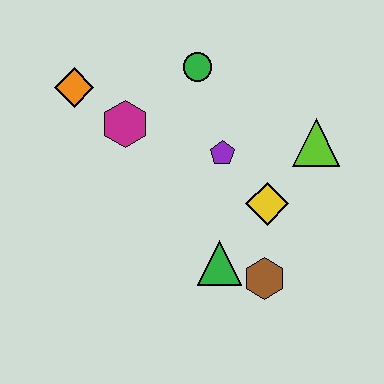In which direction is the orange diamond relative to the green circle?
The orange diamond is to the left of the green circle.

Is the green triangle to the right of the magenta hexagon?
Yes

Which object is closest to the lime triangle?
The yellow diamond is closest to the lime triangle.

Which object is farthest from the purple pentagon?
The orange diamond is farthest from the purple pentagon.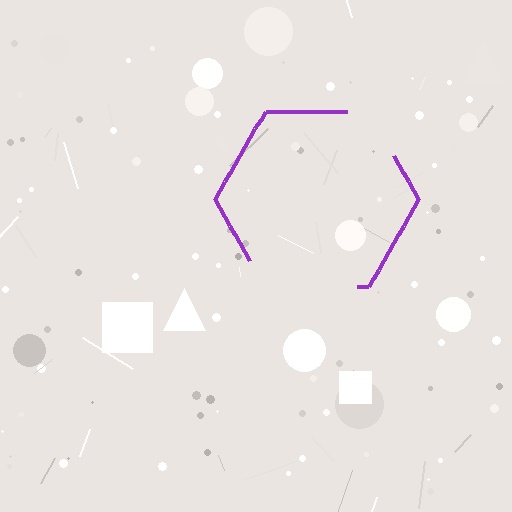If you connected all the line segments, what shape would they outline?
They would outline a hexagon.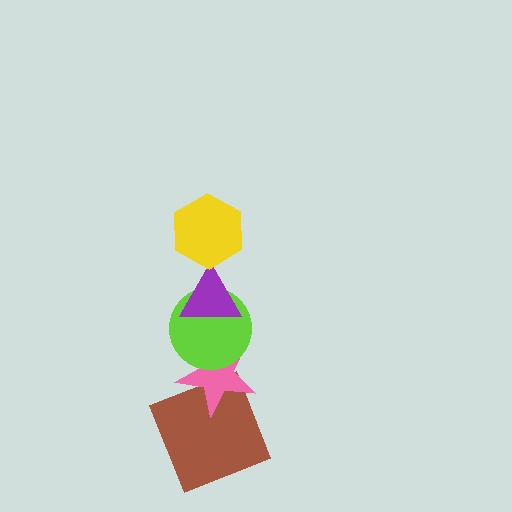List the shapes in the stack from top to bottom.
From top to bottom: the yellow hexagon, the purple triangle, the lime circle, the pink star, the brown square.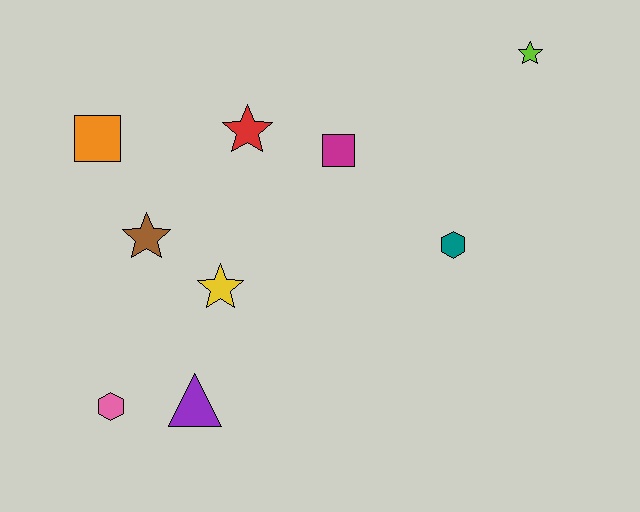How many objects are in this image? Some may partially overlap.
There are 9 objects.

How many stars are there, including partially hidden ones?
There are 4 stars.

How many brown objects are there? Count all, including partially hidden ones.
There is 1 brown object.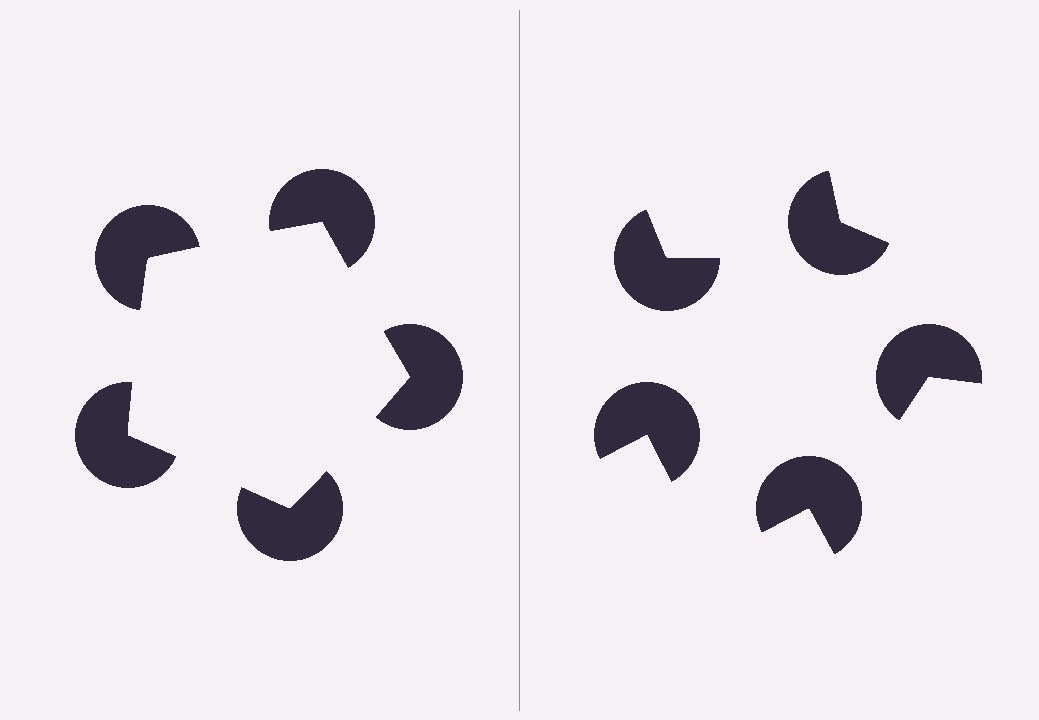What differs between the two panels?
The pac-man discs are positioned identically on both sides; only the wedge orientations differ. On the left they align to a pentagon; on the right they are misaligned.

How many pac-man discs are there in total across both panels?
10 — 5 on each side.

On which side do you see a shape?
An illusory pentagon appears on the left side. On the right side the wedge cuts are rotated, so no coherent shape forms.